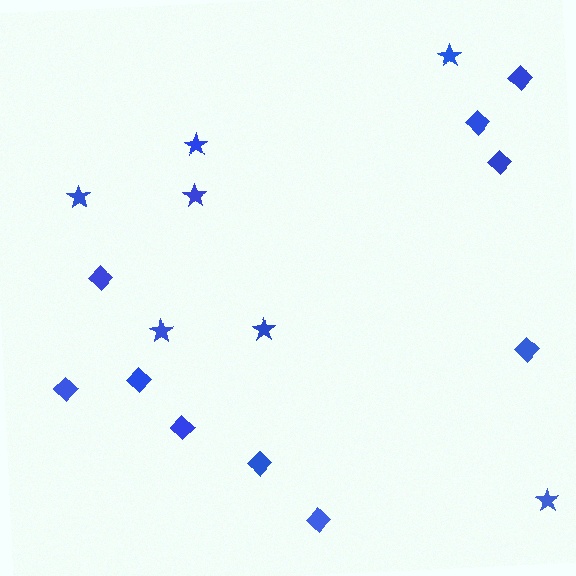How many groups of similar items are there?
There are 2 groups: one group of stars (7) and one group of diamonds (10).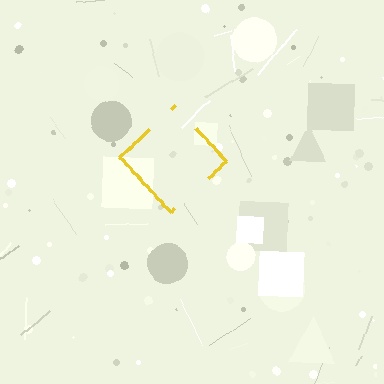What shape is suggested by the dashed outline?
The dashed outline suggests a diamond.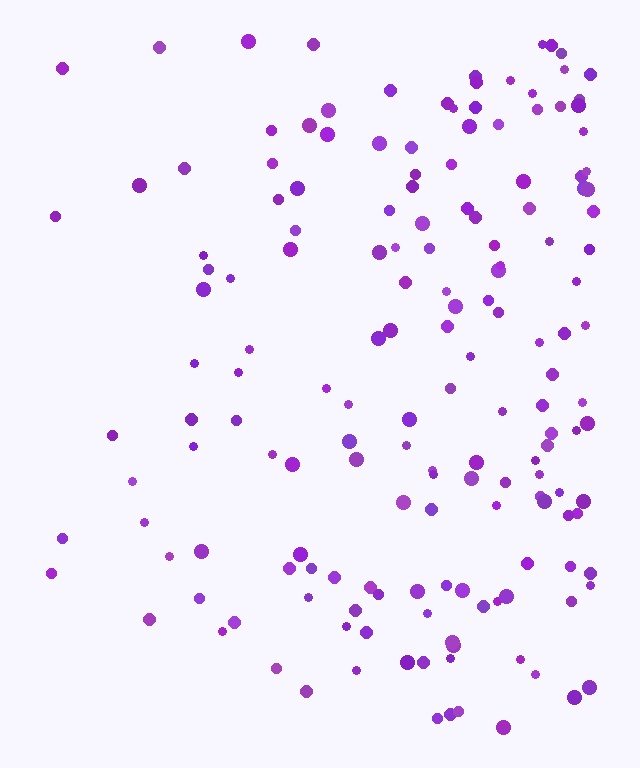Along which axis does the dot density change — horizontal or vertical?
Horizontal.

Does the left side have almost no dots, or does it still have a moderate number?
Still a moderate number, just noticeably fewer than the right.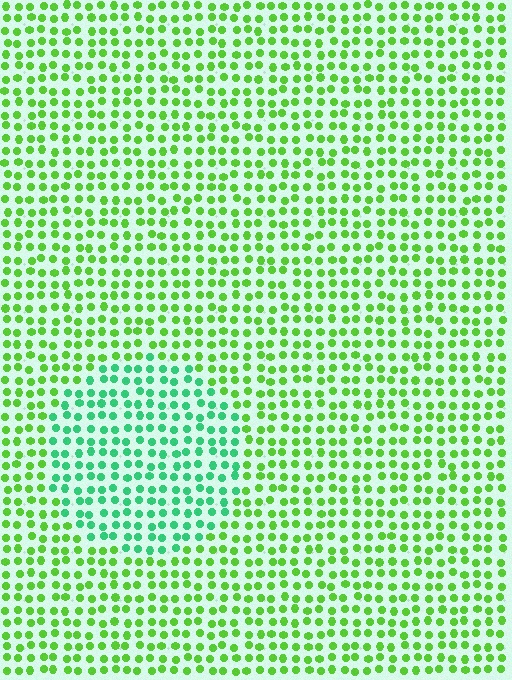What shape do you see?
I see a circle.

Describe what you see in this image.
The image is filled with small lime elements in a uniform arrangement. A circle-shaped region is visible where the elements are tinted to a slightly different hue, forming a subtle color boundary.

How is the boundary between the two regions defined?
The boundary is defined purely by a slight shift in hue (about 42 degrees). Spacing, size, and orientation are identical on both sides.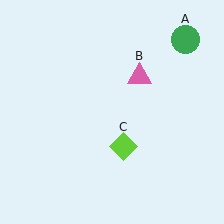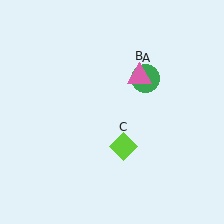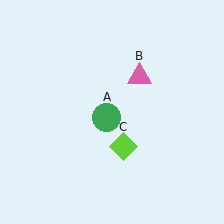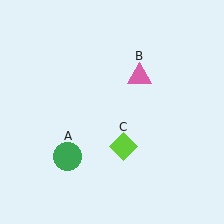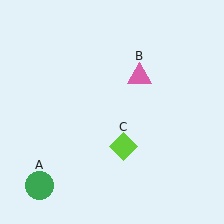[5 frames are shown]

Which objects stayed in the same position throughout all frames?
Pink triangle (object B) and lime diamond (object C) remained stationary.